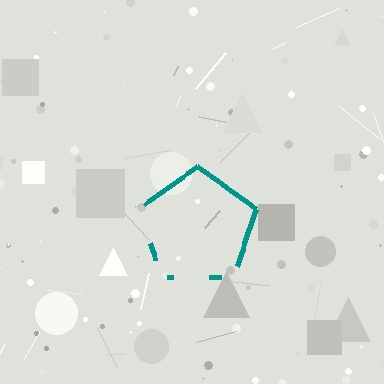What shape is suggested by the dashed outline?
The dashed outline suggests a pentagon.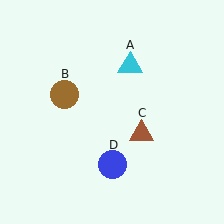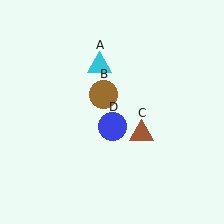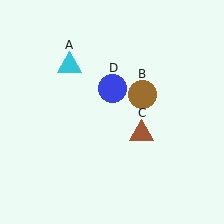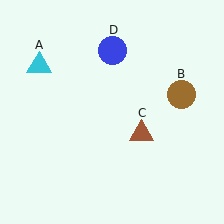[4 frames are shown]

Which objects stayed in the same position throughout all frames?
Brown triangle (object C) remained stationary.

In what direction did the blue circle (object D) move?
The blue circle (object D) moved up.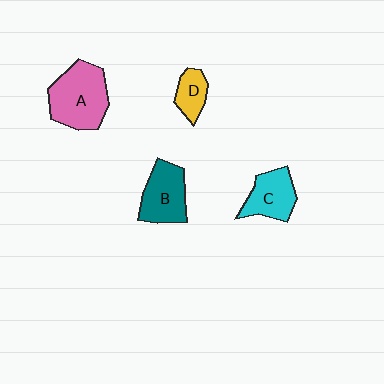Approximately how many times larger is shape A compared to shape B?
Approximately 1.3 times.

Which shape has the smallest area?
Shape D (yellow).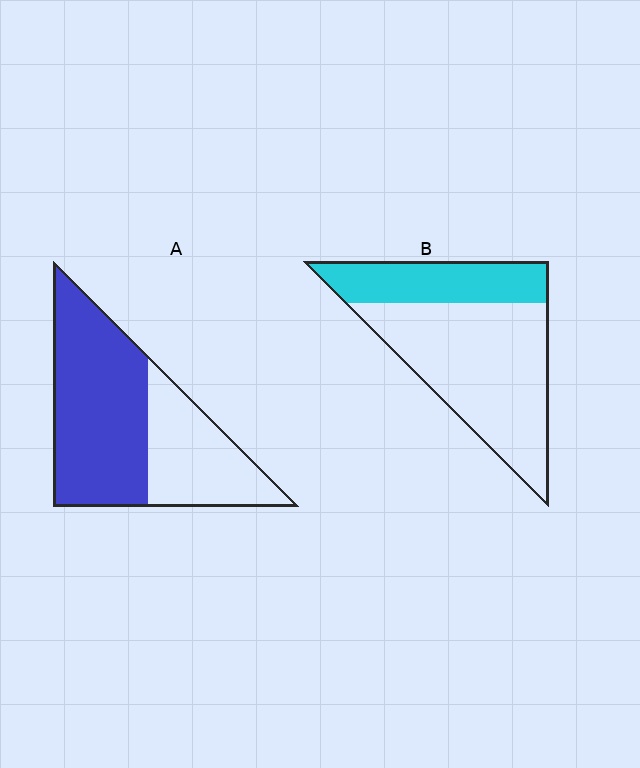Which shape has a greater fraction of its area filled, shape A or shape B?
Shape A.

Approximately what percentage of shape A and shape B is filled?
A is approximately 60% and B is approximately 30%.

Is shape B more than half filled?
No.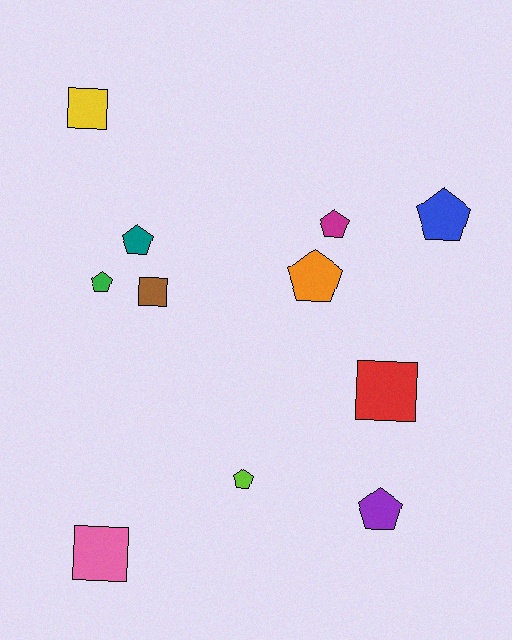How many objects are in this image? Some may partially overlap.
There are 11 objects.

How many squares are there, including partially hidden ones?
There are 4 squares.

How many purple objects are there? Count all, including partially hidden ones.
There is 1 purple object.